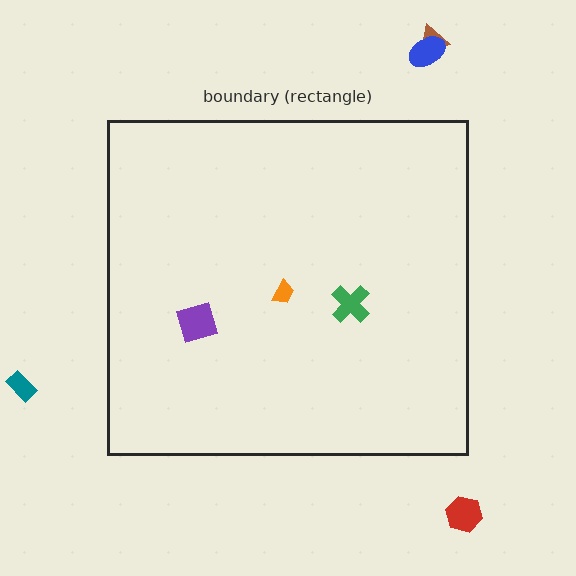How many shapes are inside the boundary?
3 inside, 4 outside.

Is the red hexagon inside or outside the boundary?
Outside.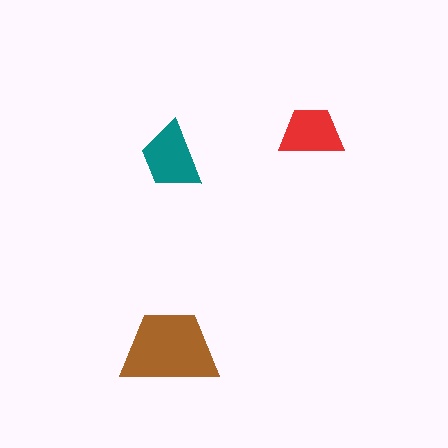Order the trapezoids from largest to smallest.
the brown one, the teal one, the red one.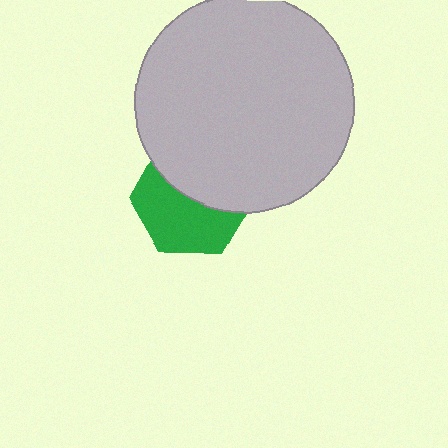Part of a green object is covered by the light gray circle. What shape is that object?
It is a hexagon.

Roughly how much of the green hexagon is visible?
About half of it is visible (roughly 53%).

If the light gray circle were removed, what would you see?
You would see the complete green hexagon.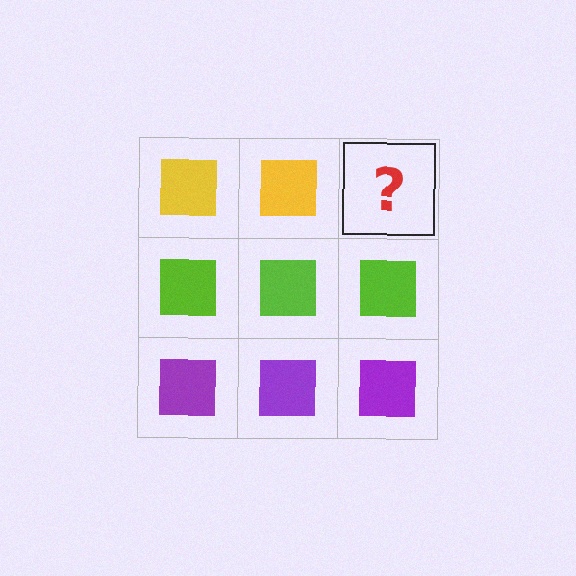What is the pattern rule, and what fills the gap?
The rule is that each row has a consistent color. The gap should be filled with a yellow square.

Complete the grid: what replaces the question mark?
The question mark should be replaced with a yellow square.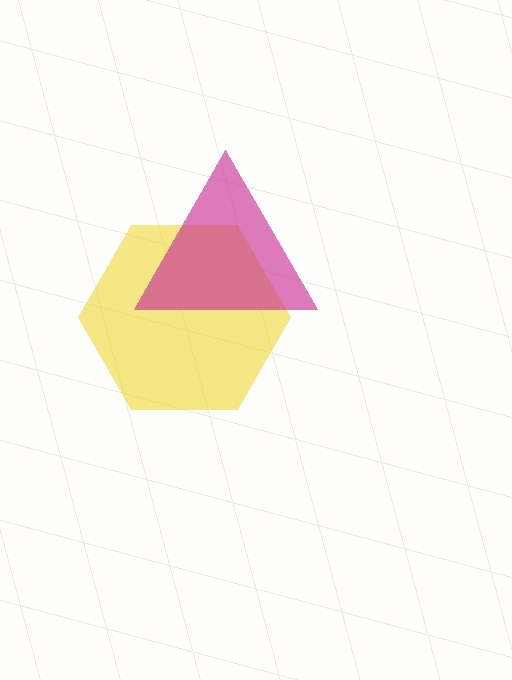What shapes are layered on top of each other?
The layered shapes are: a yellow hexagon, a magenta triangle.